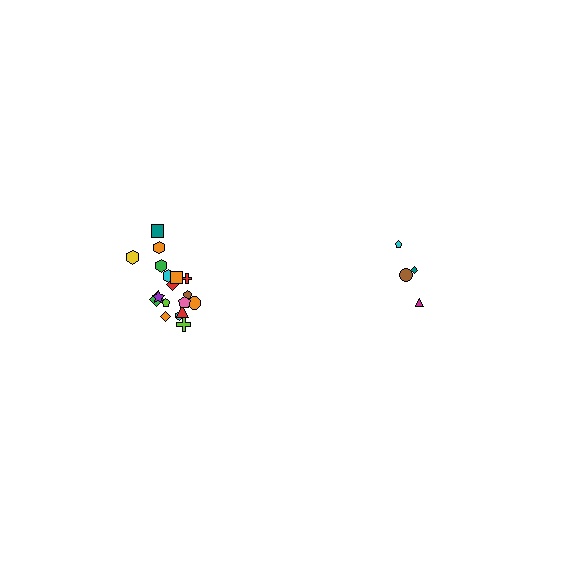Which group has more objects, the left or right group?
The left group.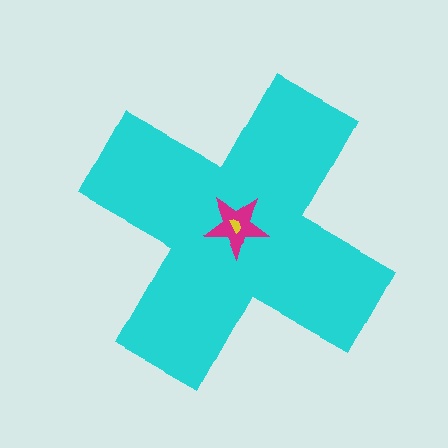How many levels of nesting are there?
3.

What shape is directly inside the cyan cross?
The magenta star.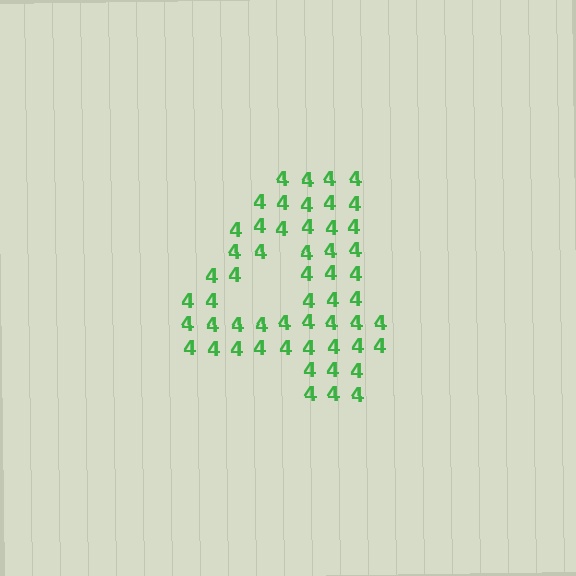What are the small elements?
The small elements are digit 4's.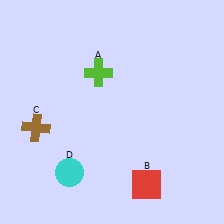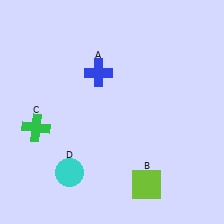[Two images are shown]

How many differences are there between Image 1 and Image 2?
There are 3 differences between the two images.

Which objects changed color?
A changed from lime to blue. B changed from red to lime. C changed from brown to green.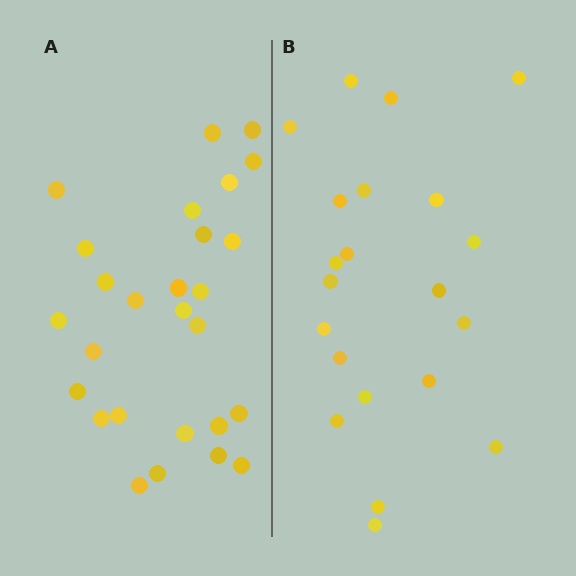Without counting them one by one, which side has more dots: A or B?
Region A (the left region) has more dots.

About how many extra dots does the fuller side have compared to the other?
Region A has about 6 more dots than region B.